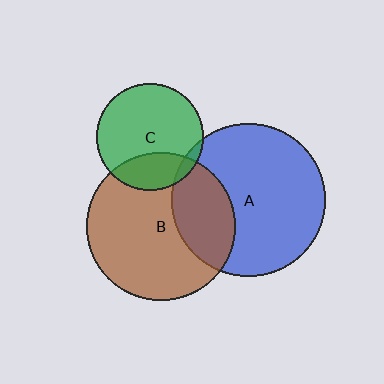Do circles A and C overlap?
Yes.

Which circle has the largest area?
Circle A (blue).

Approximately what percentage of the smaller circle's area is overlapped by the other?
Approximately 5%.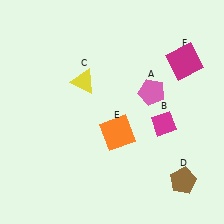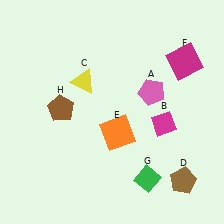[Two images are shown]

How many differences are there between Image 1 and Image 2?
There are 2 differences between the two images.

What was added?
A green diamond (G), a brown pentagon (H) were added in Image 2.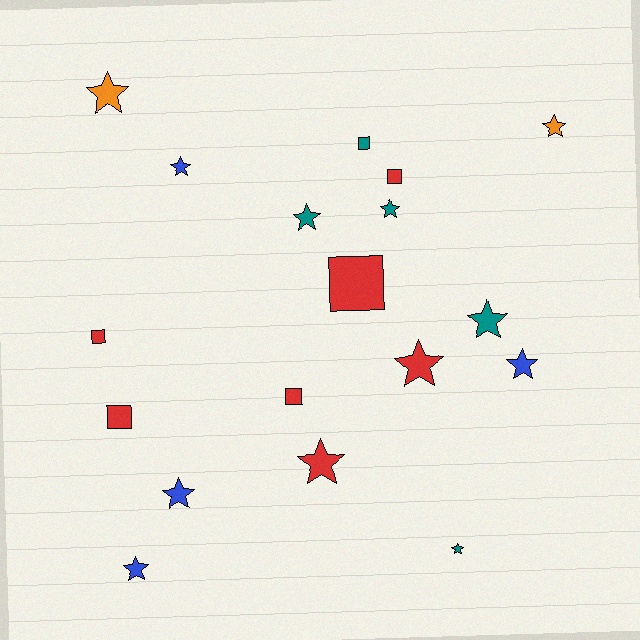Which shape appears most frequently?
Star, with 12 objects.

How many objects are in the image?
There are 18 objects.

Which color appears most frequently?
Red, with 7 objects.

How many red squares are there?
There are 5 red squares.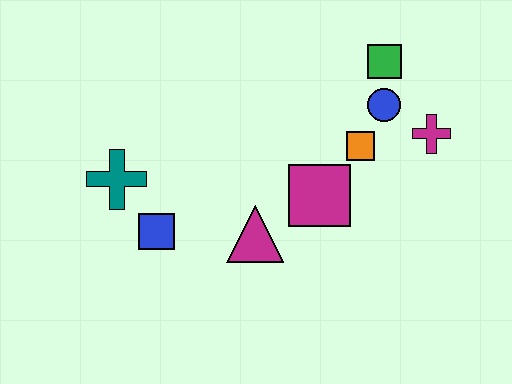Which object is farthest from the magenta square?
The teal cross is farthest from the magenta square.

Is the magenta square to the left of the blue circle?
Yes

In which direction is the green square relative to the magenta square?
The green square is above the magenta square.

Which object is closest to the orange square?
The blue circle is closest to the orange square.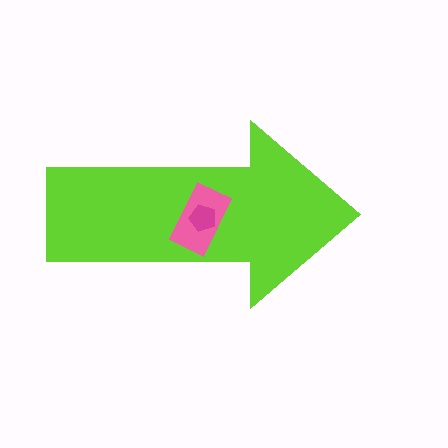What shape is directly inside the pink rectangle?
The magenta pentagon.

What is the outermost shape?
The lime arrow.